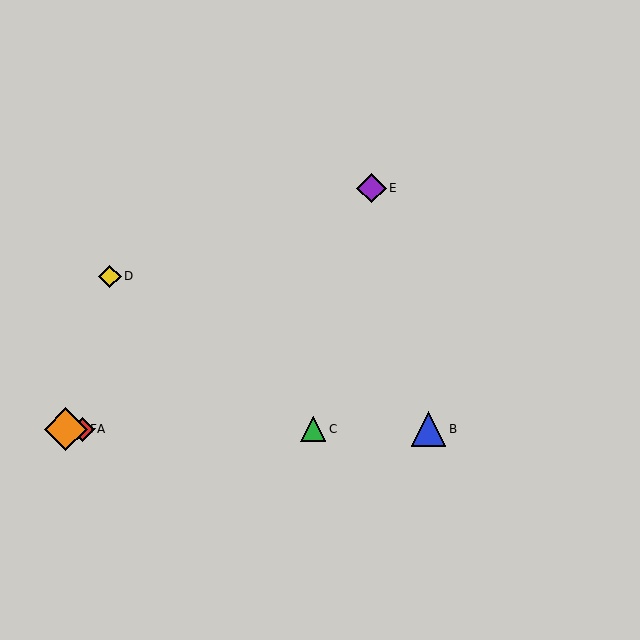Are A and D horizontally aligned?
No, A is at y≈429 and D is at y≈276.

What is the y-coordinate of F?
Object F is at y≈429.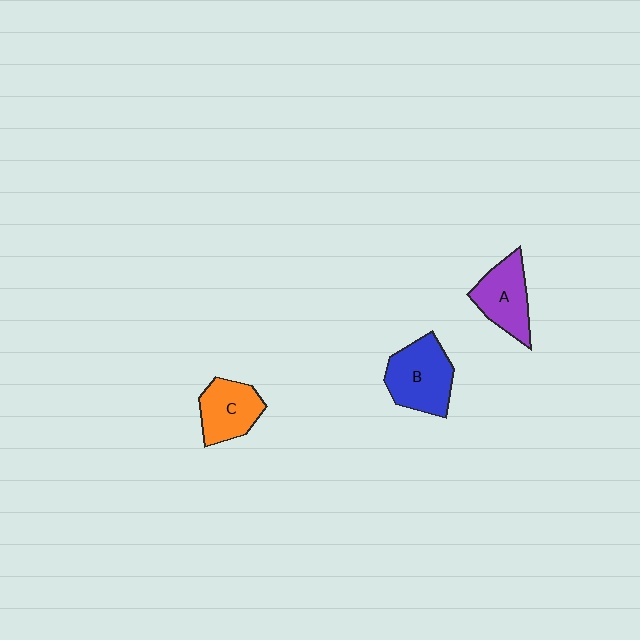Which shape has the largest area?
Shape B (blue).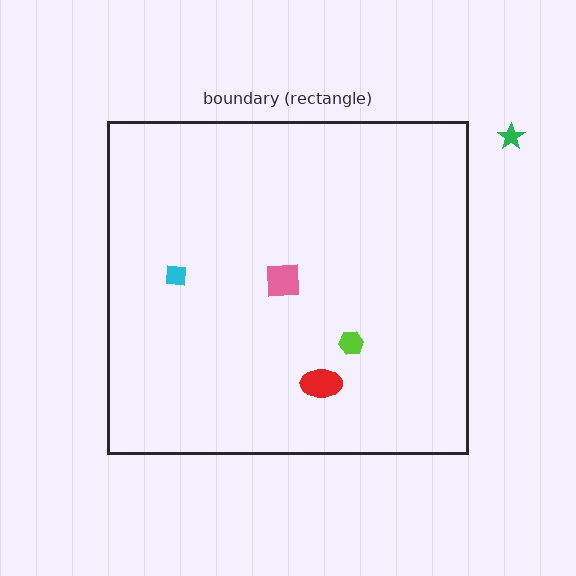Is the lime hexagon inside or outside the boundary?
Inside.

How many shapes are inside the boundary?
4 inside, 1 outside.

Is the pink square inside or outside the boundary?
Inside.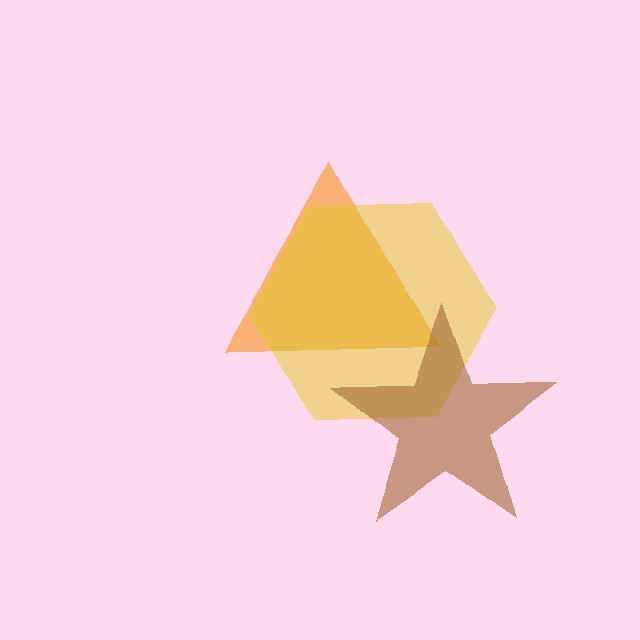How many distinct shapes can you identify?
There are 3 distinct shapes: an orange triangle, a yellow hexagon, a brown star.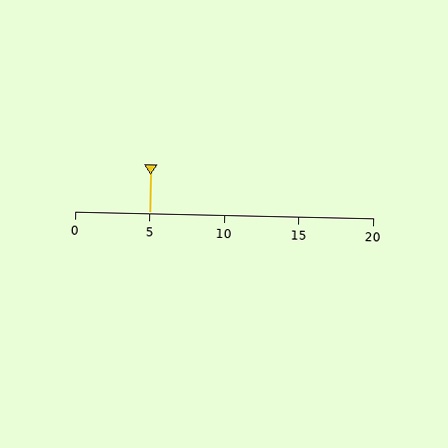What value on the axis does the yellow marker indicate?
The marker indicates approximately 5.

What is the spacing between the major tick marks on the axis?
The major ticks are spaced 5 apart.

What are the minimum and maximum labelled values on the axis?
The axis runs from 0 to 20.